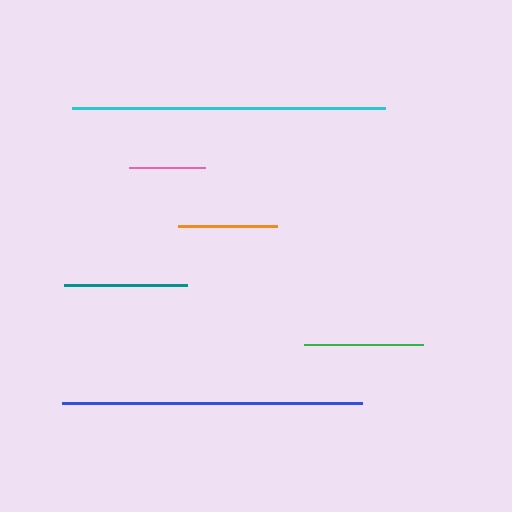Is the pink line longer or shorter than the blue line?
The blue line is longer than the pink line.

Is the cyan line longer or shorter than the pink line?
The cyan line is longer than the pink line.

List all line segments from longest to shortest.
From longest to shortest: cyan, blue, teal, green, orange, pink.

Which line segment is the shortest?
The pink line is the shortest at approximately 76 pixels.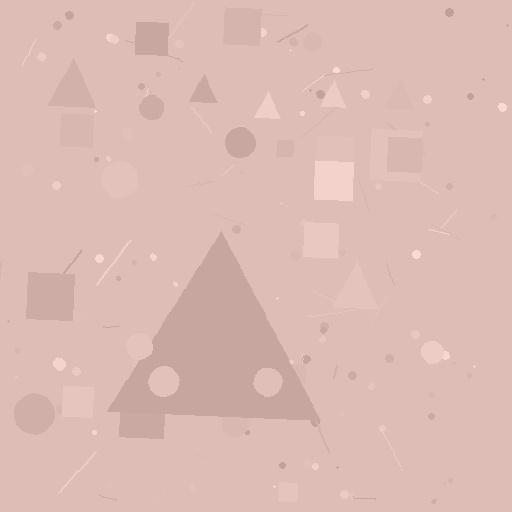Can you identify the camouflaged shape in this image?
The camouflaged shape is a triangle.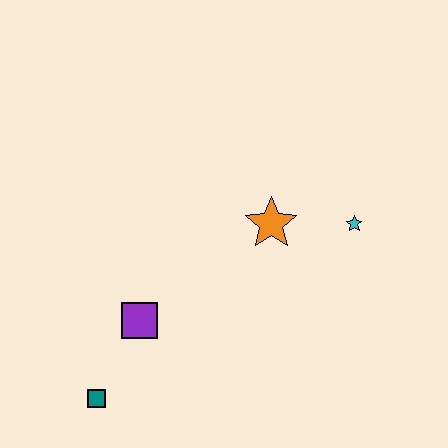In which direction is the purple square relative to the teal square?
The purple square is above the teal square.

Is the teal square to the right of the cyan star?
No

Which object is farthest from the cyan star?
The teal square is farthest from the cyan star.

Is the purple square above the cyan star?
No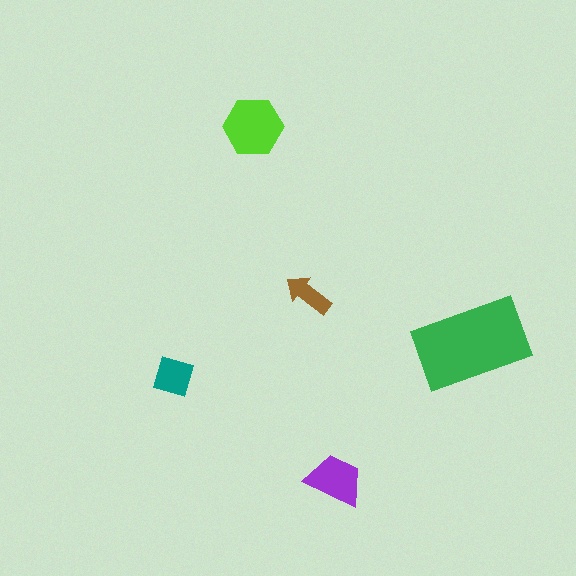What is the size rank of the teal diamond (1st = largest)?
4th.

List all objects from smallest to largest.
The brown arrow, the teal diamond, the purple trapezoid, the lime hexagon, the green rectangle.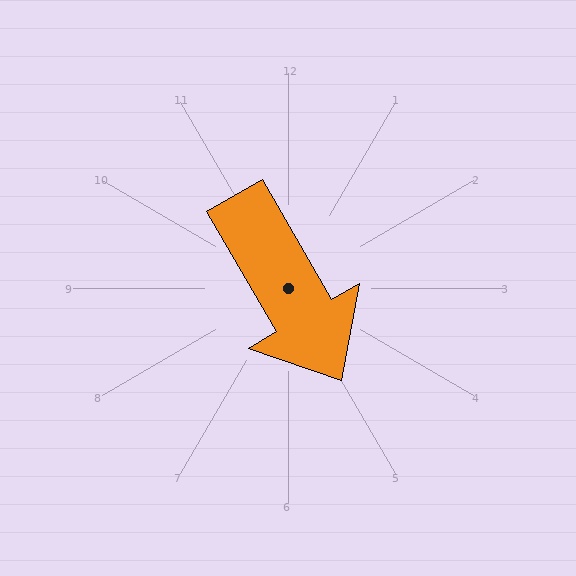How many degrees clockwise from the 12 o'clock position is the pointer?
Approximately 150 degrees.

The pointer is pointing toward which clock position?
Roughly 5 o'clock.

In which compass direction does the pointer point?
Southeast.